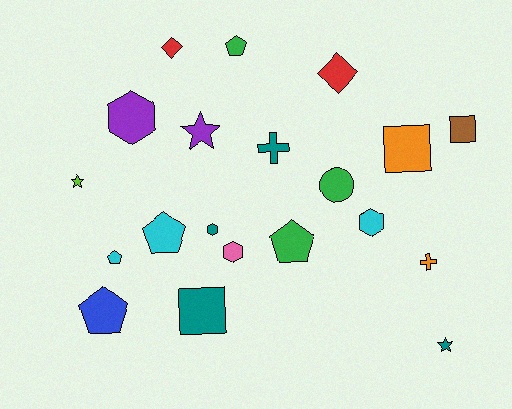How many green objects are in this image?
There are 3 green objects.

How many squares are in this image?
There are 3 squares.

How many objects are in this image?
There are 20 objects.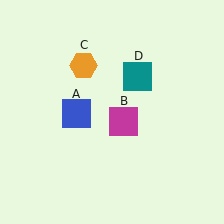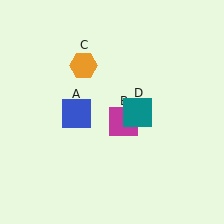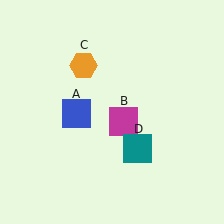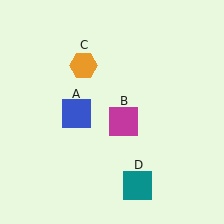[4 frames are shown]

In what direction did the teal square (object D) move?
The teal square (object D) moved down.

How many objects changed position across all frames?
1 object changed position: teal square (object D).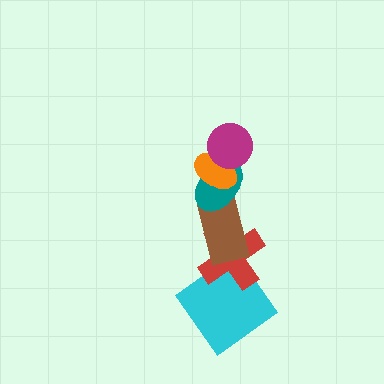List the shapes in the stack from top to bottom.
From top to bottom: the magenta circle, the orange ellipse, the teal ellipse, the brown rectangle, the red cross, the cyan diamond.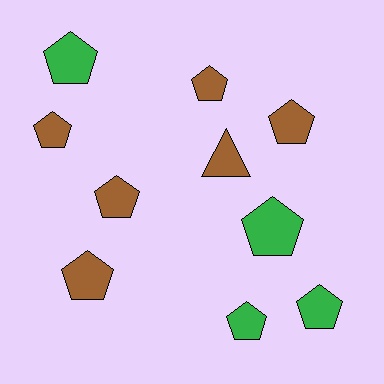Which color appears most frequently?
Brown, with 6 objects.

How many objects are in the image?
There are 10 objects.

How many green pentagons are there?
There are 4 green pentagons.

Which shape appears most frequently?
Pentagon, with 9 objects.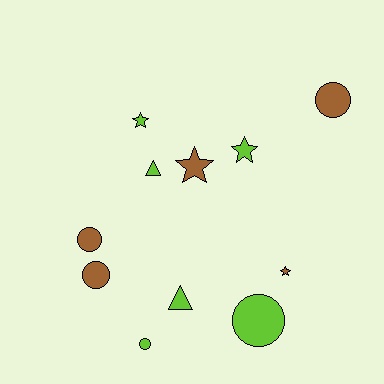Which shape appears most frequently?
Circle, with 5 objects.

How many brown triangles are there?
There are no brown triangles.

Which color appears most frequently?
Lime, with 6 objects.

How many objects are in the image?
There are 11 objects.